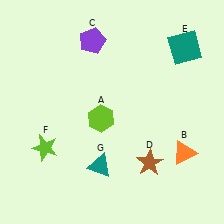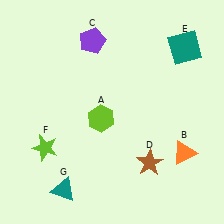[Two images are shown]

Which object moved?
The teal triangle (G) moved left.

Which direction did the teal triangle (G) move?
The teal triangle (G) moved left.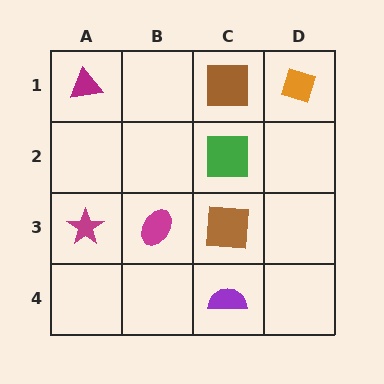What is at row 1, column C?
A brown square.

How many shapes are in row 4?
1 shape.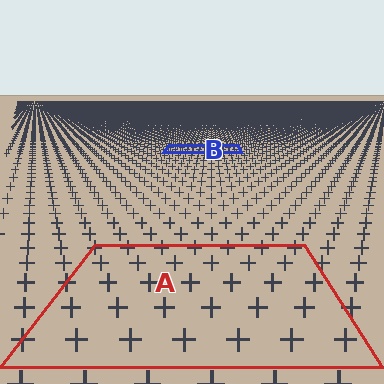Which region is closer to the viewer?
Region A is closer. The texture elements there are larger and more spread out.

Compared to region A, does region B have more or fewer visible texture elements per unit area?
Region B has more texture elements per unit area — they are packed more densely because it is farther away.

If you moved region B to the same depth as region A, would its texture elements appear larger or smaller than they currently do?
They would appear larger. At a closer depth, the same texture elements are projected at a bigger on-screen size.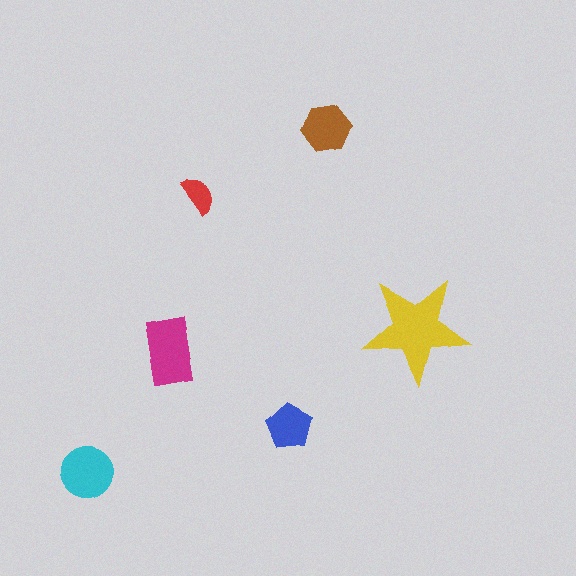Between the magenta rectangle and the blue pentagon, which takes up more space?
The magenta rectangle.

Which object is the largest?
The yellow star.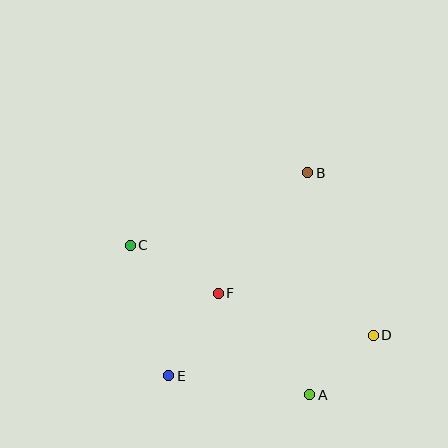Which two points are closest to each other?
Points A and D are closest to each other.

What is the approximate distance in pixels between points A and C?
The distance between A and C is approximately 234 pixels.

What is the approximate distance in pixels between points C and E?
The distance between C and E is approximately 136 pixels.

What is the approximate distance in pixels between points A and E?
The distance between A and E is approximately 142 pixels.